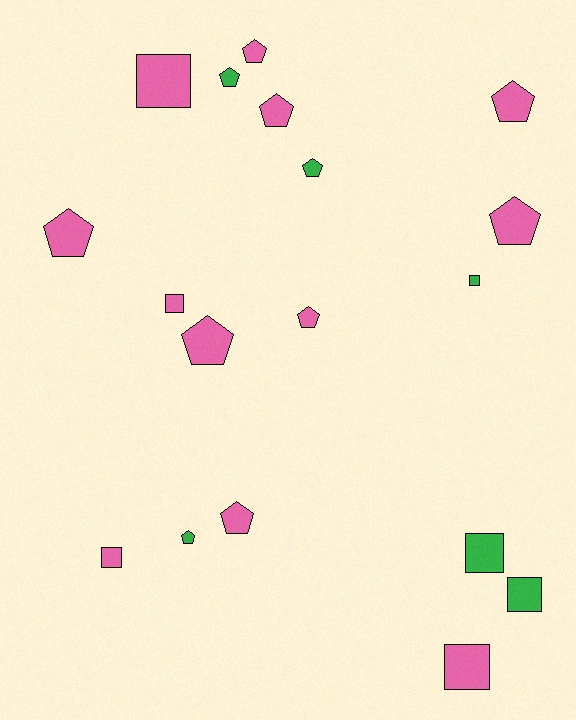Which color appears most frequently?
Pink, with 12 objects.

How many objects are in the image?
There are 18 objects.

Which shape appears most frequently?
Pentagon, with 11 objects.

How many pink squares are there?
There are 4 pink squares.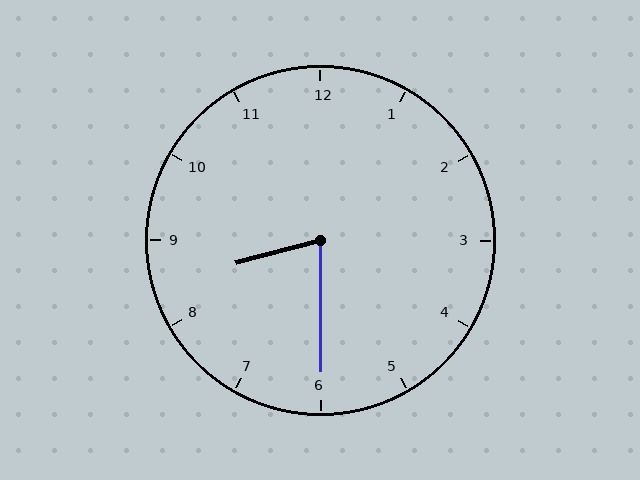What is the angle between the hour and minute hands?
Approximately 75 degrees.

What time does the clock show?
8:30.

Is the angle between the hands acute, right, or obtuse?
It is acute.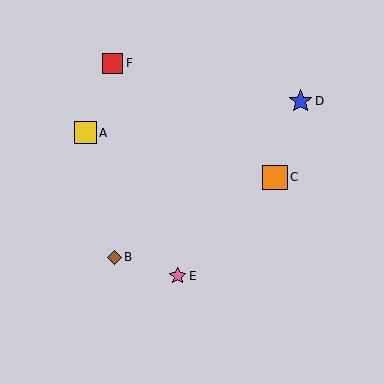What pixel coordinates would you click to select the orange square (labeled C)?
Click at (275, 177) to select the orange square C.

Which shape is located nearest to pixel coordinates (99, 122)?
The yellow square (labeled A) at (85, 133) is nearest to that location.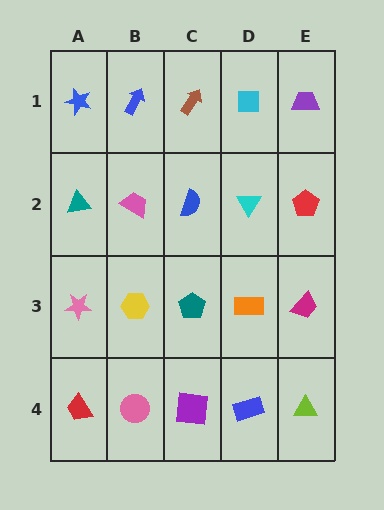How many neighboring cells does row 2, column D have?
4.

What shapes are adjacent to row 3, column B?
A pink trapezoid (row 2, column B), a pink circle (row 4, column B), a pink star (row 3, column A), a teal pentagon (row 3, column C).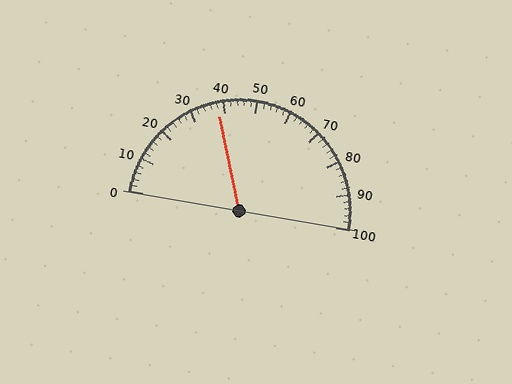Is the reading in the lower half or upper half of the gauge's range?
The reading is in the lower half of the range (0 to 100).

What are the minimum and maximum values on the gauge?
The gauge ranges from 0 to 100.